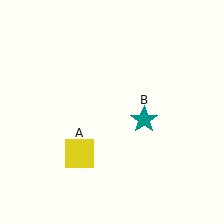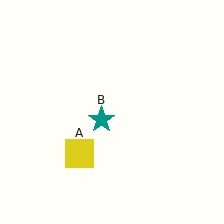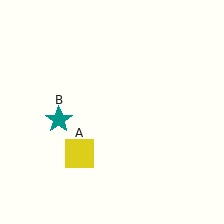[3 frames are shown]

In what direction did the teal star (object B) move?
The teal star (object B) moved left.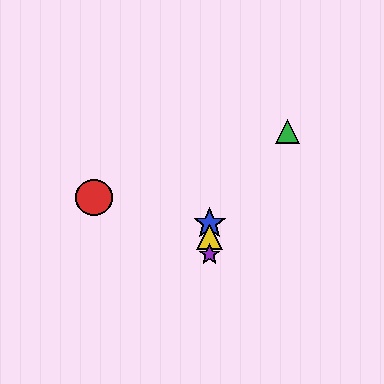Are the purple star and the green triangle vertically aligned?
No, the purple star is at x≈210 and the green triangle is at x≈288.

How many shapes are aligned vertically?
3 shapes (the blue star, the yellow triangle, the purple star) are aligned vertically.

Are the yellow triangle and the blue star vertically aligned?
Yes, both are at x≈210.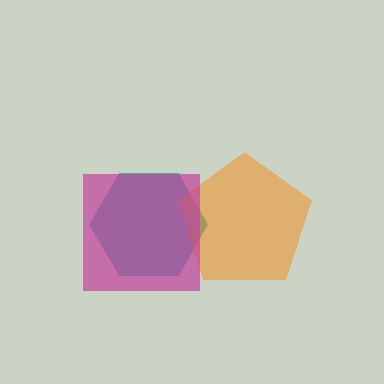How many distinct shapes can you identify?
There are 3 distinct shapes: a teal hexagon, an orange pentagon, a magenta square.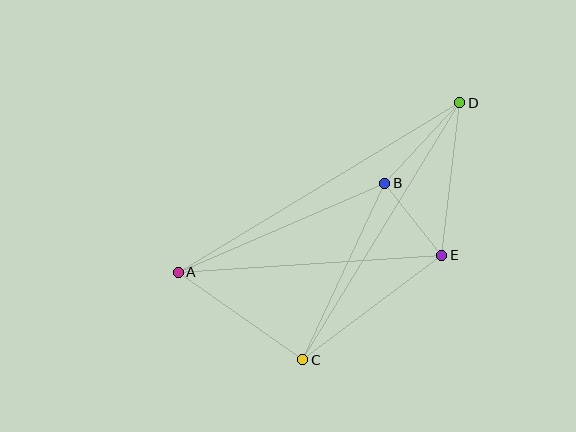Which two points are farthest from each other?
Points A and D are farthest from each other.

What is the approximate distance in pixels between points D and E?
The distance between D and E is approximately 154 pixels.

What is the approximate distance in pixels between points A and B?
The distance between A and B is approximately 225 pixels.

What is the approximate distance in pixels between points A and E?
The distance between A and E is approximately 264 pixels.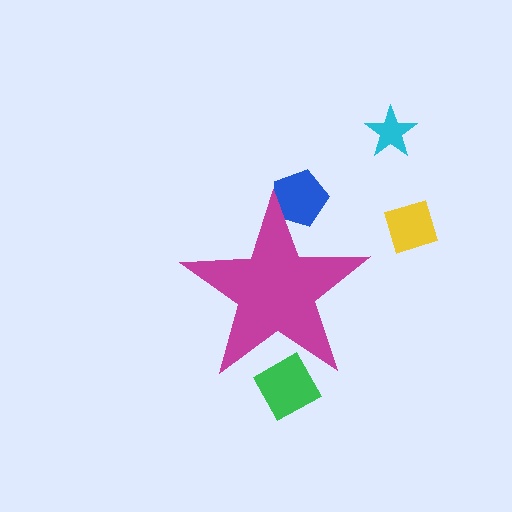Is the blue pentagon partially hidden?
Yes, the blue pentagon is partially hidden behind the magenta star.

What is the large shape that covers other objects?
A magenta star.